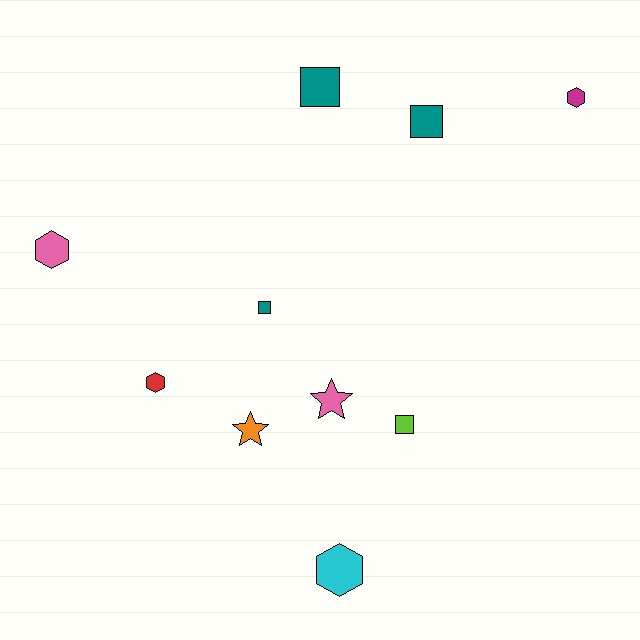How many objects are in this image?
There are 10 objects.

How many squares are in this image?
There are 4 squares.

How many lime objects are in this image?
There is 1 lime object.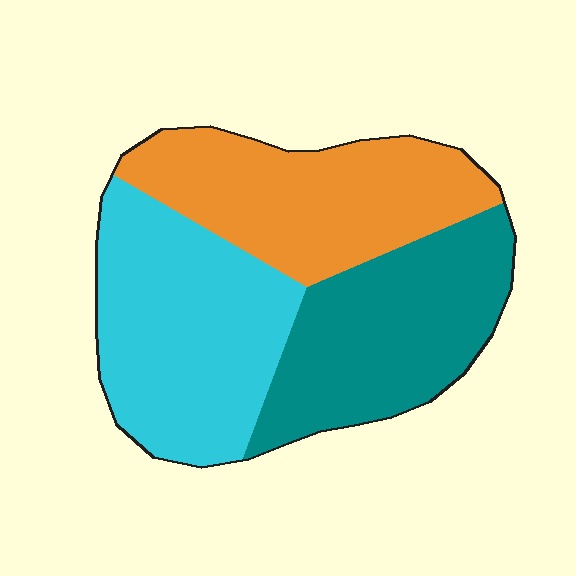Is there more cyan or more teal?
Cyan.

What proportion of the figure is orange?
Orange takes up between a quarter and a half of the figure.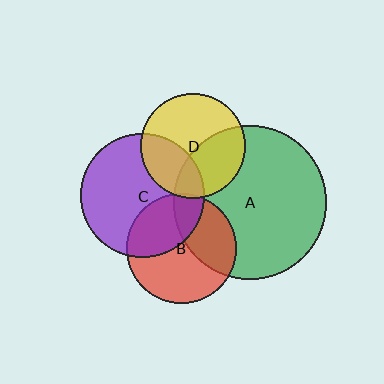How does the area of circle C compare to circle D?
Approximately 1.4 times.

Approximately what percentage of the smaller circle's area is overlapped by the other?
Approximately 5%.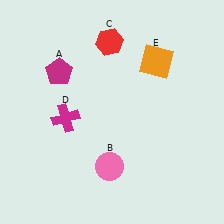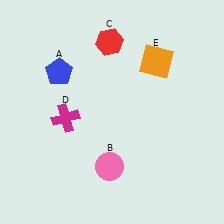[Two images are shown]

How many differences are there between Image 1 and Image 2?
There is 1 difference between the two images.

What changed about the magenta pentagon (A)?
In Image 1, A is magenta. In Image 2, it changed to blue.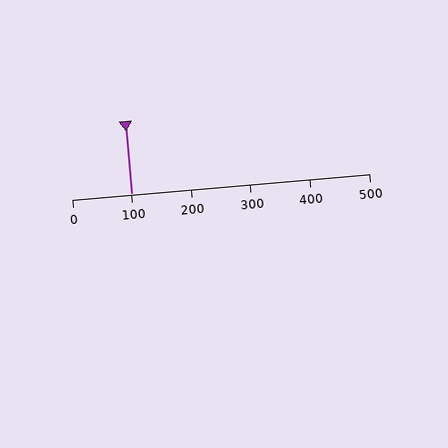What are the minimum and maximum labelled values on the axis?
The axis runs from 0 to 500.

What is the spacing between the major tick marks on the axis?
The major ticks are spaced 100 apart.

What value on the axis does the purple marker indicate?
The marker indicates approximately 100.